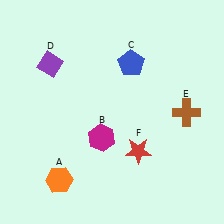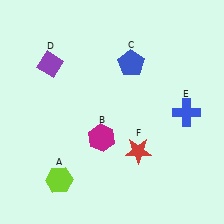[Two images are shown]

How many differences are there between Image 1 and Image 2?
There are 2 differences between the two images.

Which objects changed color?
A changed from orange to lime. E changed from brown to blue.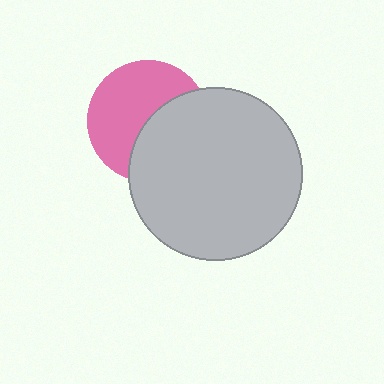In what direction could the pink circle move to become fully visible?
The pink circle could move toward the upper-left. That would shift it out from behind the light gray circle entirely.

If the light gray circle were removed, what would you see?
You would see the complete pink circle.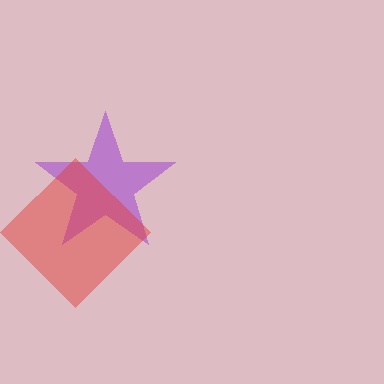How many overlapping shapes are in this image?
There are 2 overlapping shapes in the image.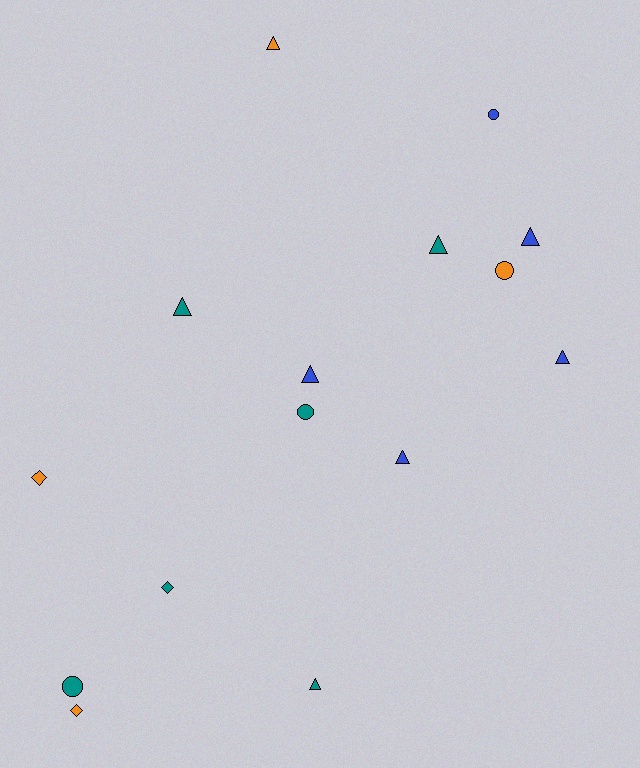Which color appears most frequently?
Teal, with 6 objects.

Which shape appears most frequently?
Triangle, with 8 objects.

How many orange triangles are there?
There is 1 orange triangle.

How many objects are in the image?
There are 15 objects.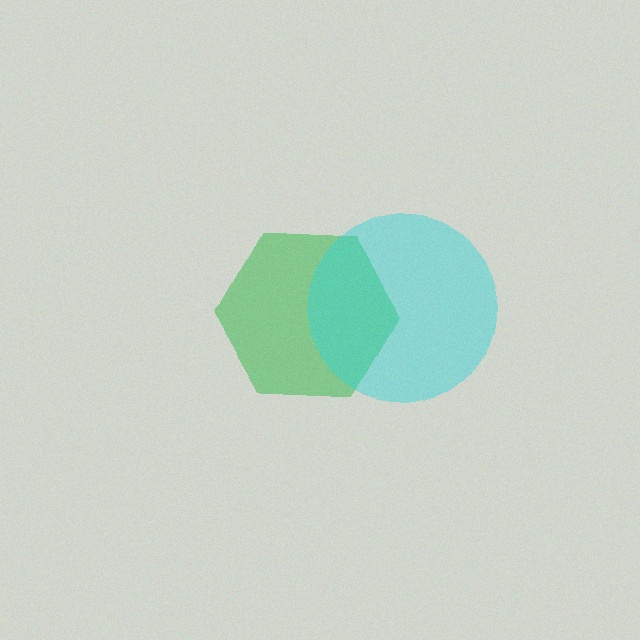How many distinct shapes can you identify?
There are 2 distinct shapes: a green hexagon, a cyan circle.